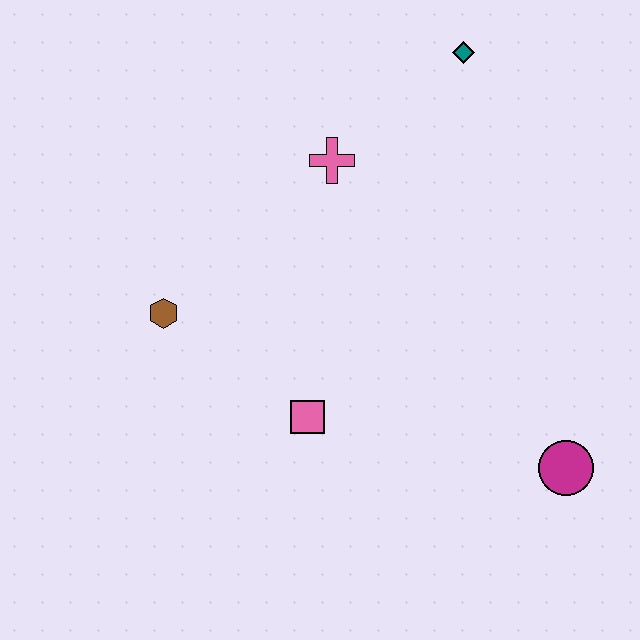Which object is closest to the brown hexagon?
The pink square is closest to the brown hexagon.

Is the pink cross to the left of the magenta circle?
Yes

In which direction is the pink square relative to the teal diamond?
The pink square is below the teal diamond.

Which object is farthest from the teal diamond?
The magenta circle is farthest from the teal diamond.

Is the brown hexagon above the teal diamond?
No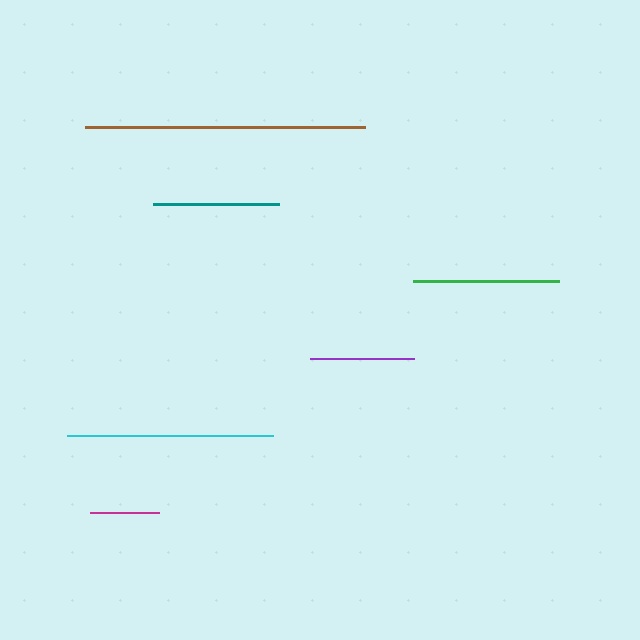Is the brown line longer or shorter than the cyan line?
The brown line is longer than the cyan line.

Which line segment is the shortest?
The magenta line is the shortest at approximately 69 pixels.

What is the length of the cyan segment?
The cyan segment is approximately 206 pixels long.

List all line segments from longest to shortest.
From longest to shortest: brown, cyan, green, teal, purple, magenta.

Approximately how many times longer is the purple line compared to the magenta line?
The purple line is approximately 1.5 times the length of the magenta line.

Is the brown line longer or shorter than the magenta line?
The brown line is longer than the magenta line.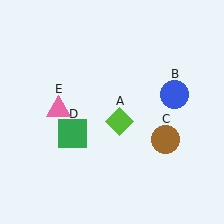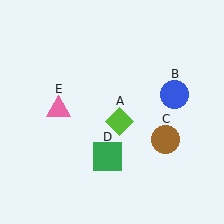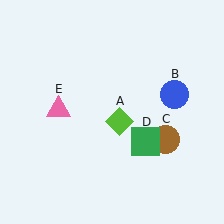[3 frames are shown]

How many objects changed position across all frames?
1 object changed position: green square (object D).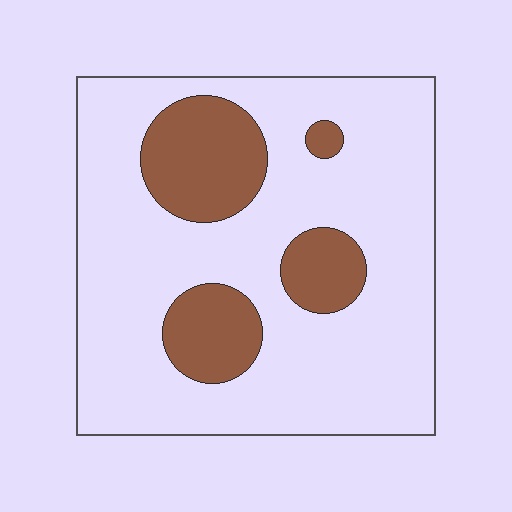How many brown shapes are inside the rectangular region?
4.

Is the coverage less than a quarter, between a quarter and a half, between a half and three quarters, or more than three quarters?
Less than a quarter.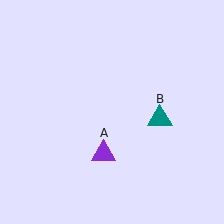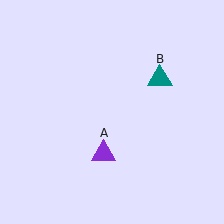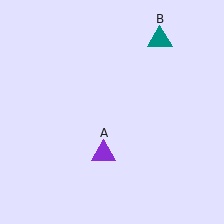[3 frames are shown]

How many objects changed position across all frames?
1 object changed position: teal triangle (object B).